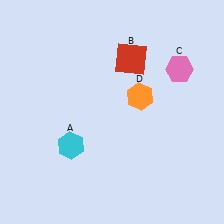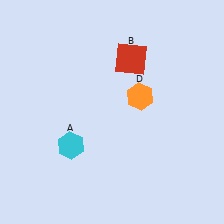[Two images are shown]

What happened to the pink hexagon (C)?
The pink hexagon (C) was removed in Image 2. It was in the top-right area of Image 1.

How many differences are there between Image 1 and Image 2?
There is 1 difference between the two images.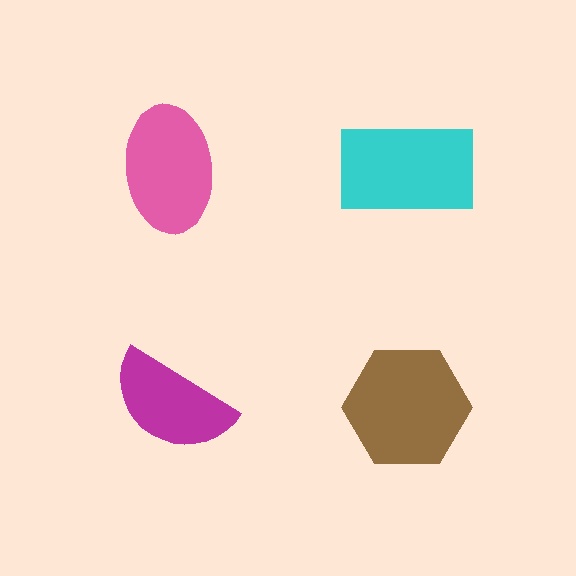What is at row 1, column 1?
A pink ellipse.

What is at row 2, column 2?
A brown hexagon.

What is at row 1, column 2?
A cyan rectangle.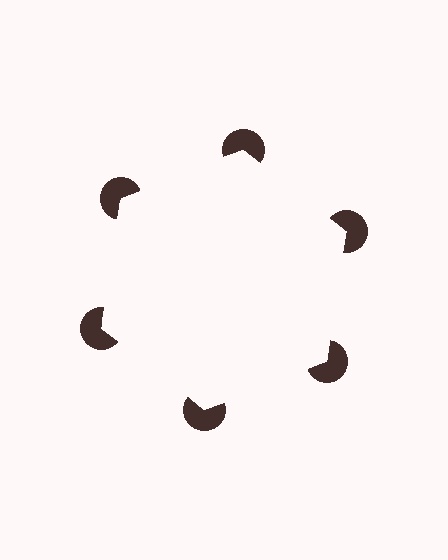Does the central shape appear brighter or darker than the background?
It typically appears slightly brighter than the background, even though no actual brightness change is drawn.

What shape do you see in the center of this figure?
An illusory hexagon — its edges are inferred from the aligned wedge cuts in the pac-man discs, not physically drawn.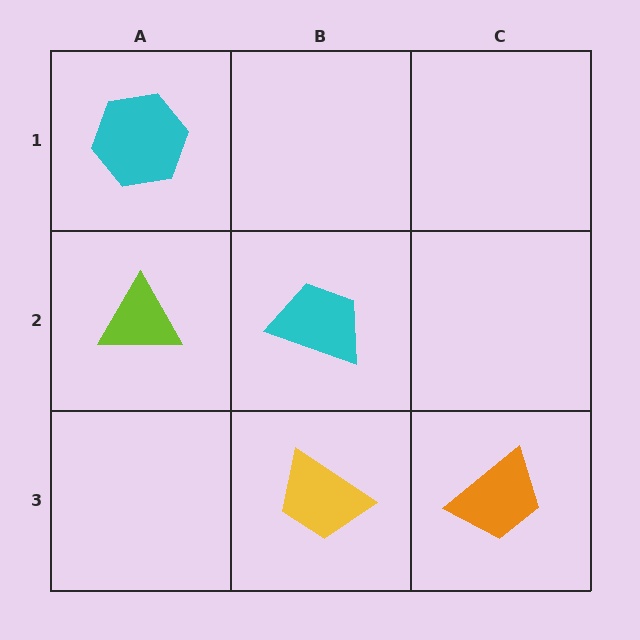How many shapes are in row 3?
2 shapes.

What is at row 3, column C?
An orange trapezoid.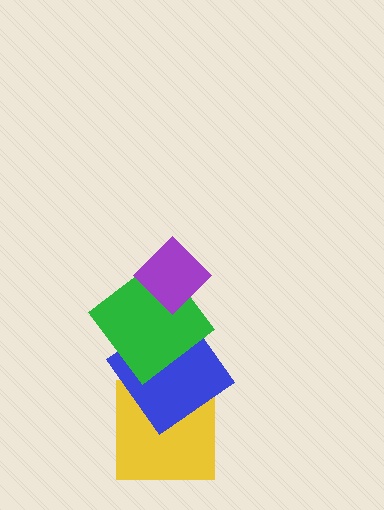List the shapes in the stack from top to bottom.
From top to bottom: the purple diamond, the green diamond, the blue diamond, the yellow square.